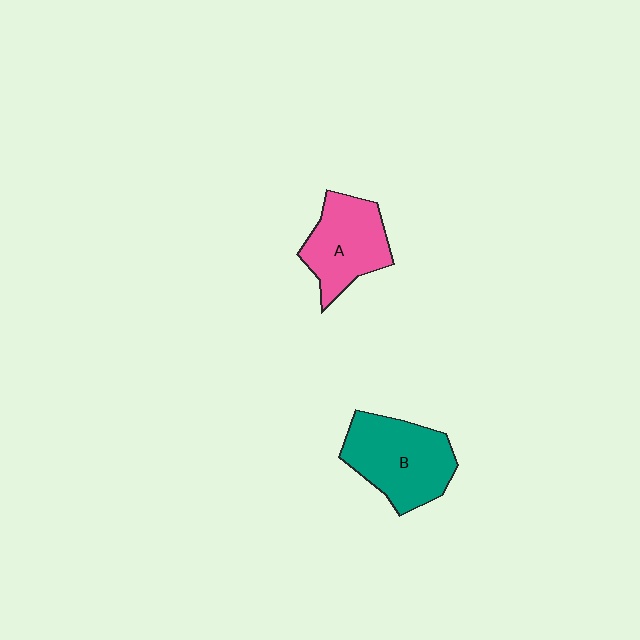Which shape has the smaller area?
Shape A (pink).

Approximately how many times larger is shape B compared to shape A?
Approximately 1.2 times.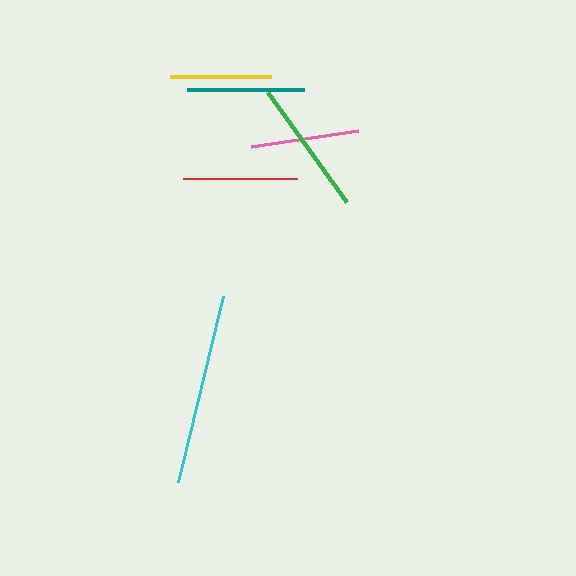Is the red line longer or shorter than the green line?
The green line is longer than the red line.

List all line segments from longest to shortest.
From longest to shortest: cyan, green, teal, red, pink, yellow.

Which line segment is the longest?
The cyan line is the longest at approximately 191 pixels.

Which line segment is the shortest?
The yellow line is the shortest at approximately 101 pixels.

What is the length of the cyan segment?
The cyan segment is approximately 191 pixels long.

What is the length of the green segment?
The green segment is approximately 136 pixels long.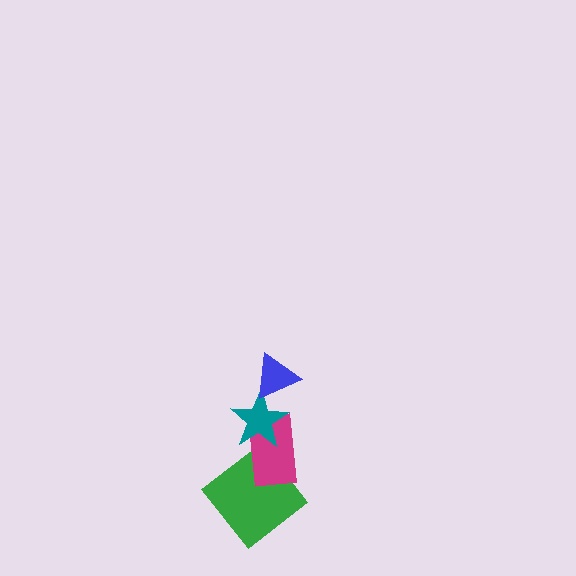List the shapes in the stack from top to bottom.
From top to bottom: the blue triangle, the teal star, the magenta rectangle, the green diamond.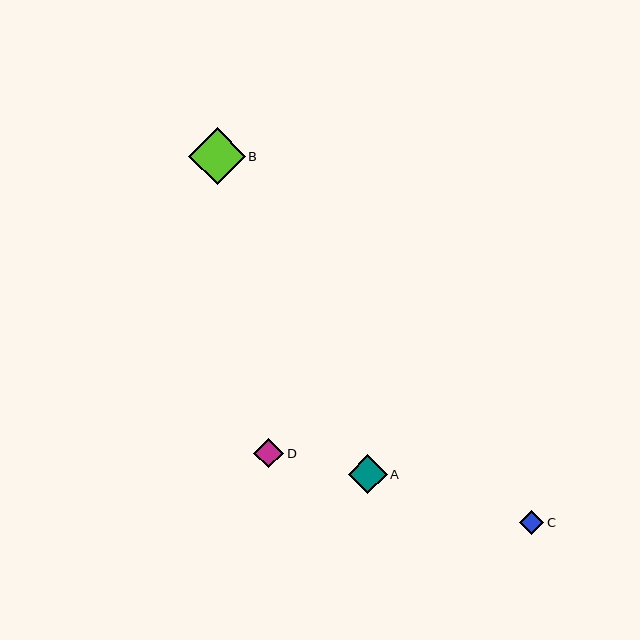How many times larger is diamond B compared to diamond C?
Diamond B is approximately 2.3 times the size of diamond C.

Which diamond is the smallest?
Diamond C is the smallest with a size of approximately 25 pixels.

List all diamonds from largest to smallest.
From largest to smallest: B, A, D, C.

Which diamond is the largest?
Diamond B is the largest with a size of approximately 57 pixels.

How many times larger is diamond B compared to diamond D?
Diamond B is approximately 1.9 times the size of diamond D.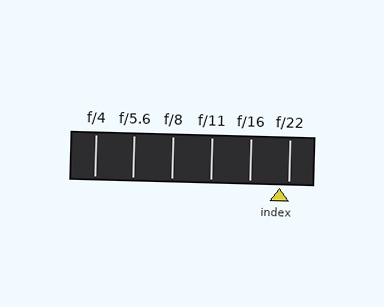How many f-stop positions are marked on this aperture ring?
There are 6 f-stop positions marked.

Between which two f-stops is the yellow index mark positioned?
The index mark is between f/16 and f/22.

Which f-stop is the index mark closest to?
The index mark is closest to f/22.